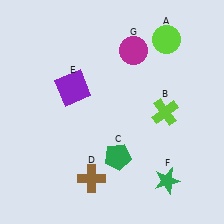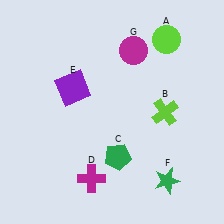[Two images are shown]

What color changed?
The cross (D) changed from brown in Image 1 to magenta in Image 2.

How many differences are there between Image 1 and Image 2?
There is 1 difference between the two images.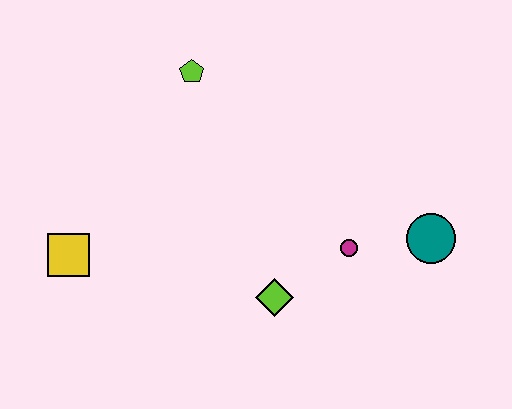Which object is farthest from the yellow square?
The teal circle is farthest from the yellow square.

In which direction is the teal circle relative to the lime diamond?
The teal circle is to the right of the lime diamond.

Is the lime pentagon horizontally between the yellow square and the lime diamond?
Yes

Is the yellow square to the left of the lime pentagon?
Yes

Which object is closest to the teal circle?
The magenta circle is closest to the teal circle.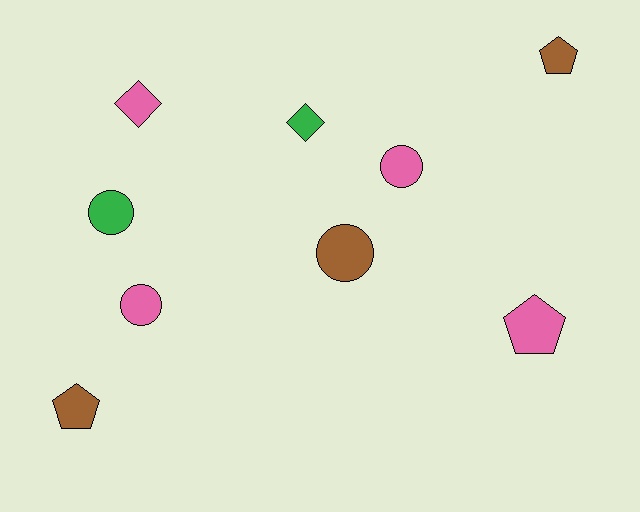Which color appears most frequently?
Pink, with 4 objects.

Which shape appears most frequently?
Circle, with 4 objects.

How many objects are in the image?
There are 9 objects.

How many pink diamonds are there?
There is 1 pink diamond.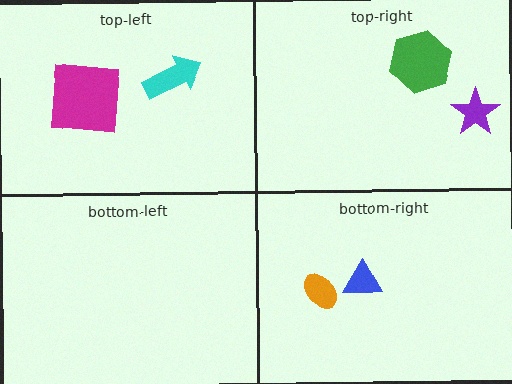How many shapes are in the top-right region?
2.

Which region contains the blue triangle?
The bottom-right region.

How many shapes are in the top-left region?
2.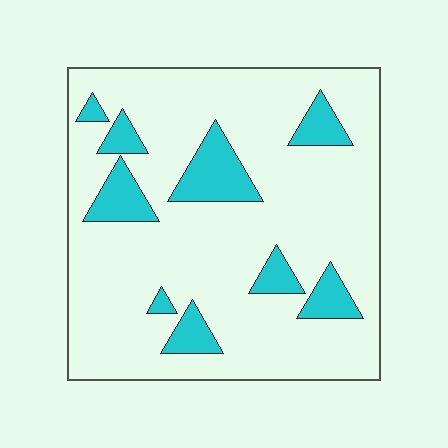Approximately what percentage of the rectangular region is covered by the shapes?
Approximately 15%.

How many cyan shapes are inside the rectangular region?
9.